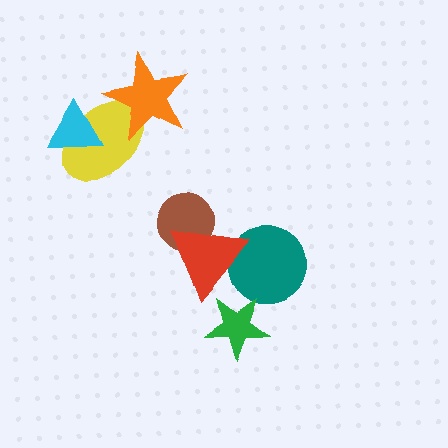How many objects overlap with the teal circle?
1 object overlaps with the teal circle.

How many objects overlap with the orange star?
1 object overlaps with the orange star.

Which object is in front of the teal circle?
The red triangle is in front of the teal circle.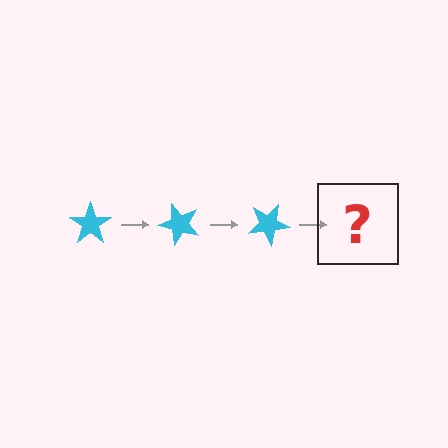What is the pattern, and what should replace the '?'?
The pattern is that the star rotates 50 degrees each step. The '?' should be a cyan star rotated 150 degrees.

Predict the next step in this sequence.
The next step is a cyan star rotated 150 degrees.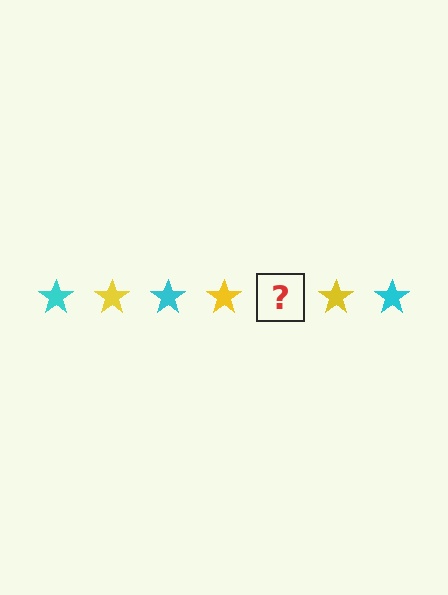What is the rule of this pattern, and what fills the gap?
The rule is that the pattern cycles through cyan, yellow stars. The gap should be filled with a cyan star.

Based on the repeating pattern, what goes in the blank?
The blank should be a cyan star.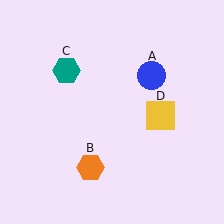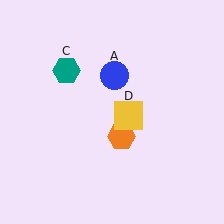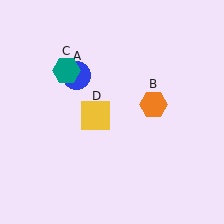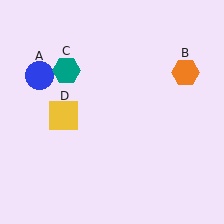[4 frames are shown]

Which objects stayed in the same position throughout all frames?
Teal hexagon (object C) remained stationary.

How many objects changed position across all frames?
3 objects changed position: blue circle (object A), orange hexagon (object B), yellow square (object D).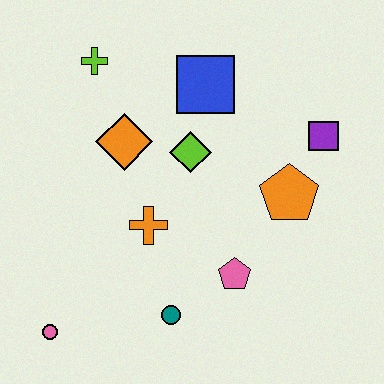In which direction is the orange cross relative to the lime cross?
The orange cross is below the lime cross.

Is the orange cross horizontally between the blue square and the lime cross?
Yes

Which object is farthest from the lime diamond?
The pink circle is farthest from the lime diamond.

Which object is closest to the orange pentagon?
The purple square is closest to the orange pentagon.